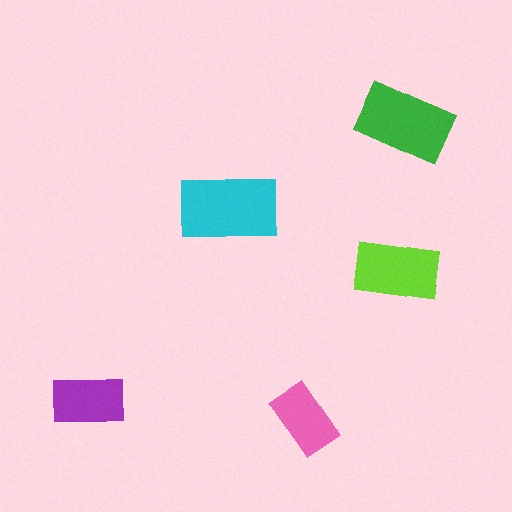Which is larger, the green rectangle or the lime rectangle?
The green one.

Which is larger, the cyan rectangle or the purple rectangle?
The cyan one.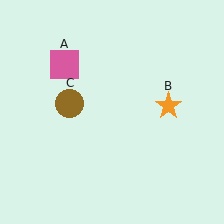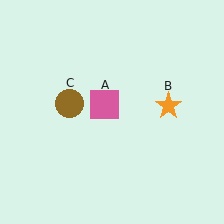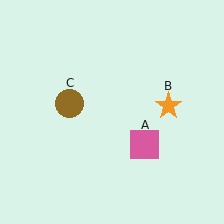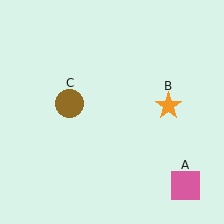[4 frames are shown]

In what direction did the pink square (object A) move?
The pink square (object A) moved down and to the right.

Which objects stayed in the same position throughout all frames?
Orange star (object B) and brown circle (object C) remained stationary.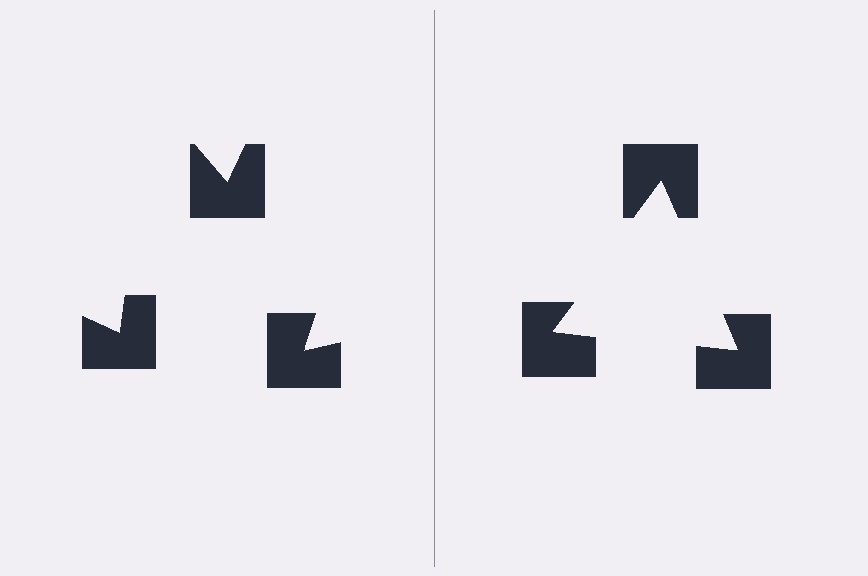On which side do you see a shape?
An illusory triangle appears on the right side. On the left side the wedge cuts are rotated, so no coherent shape forms.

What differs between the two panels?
The notched squares are positioned identically on both sides; only the wedge orientations differ. On the right they align to a triangle; on the left they are misaligned.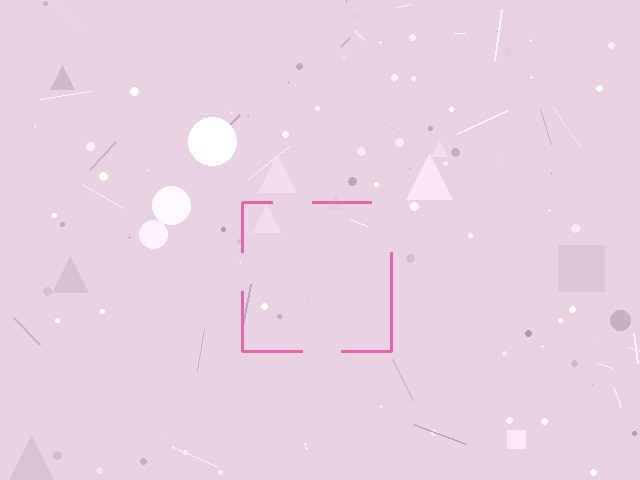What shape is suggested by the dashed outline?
The dashed outline suggests a square.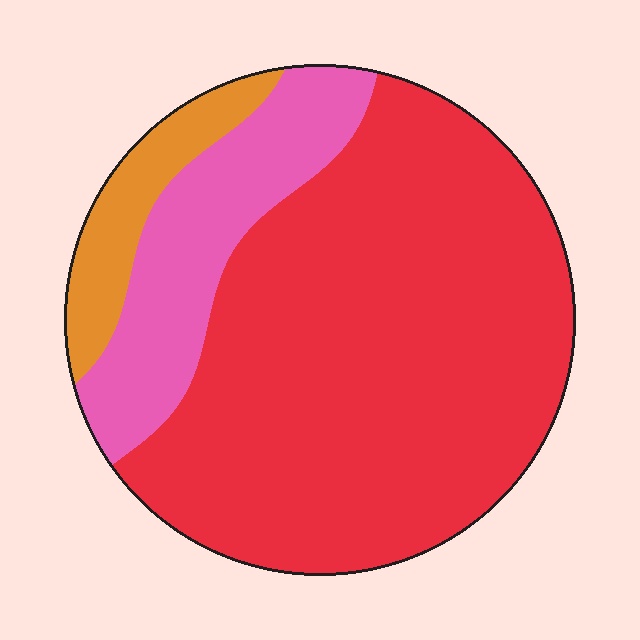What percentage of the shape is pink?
Pink takes up about one fifth (1/5) of the shape.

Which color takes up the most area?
Red, at roughly 70%.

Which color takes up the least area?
Orange, at roughly 10%.